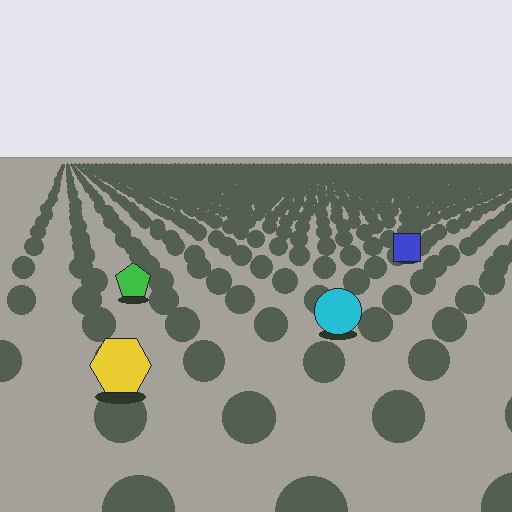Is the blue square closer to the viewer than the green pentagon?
No. The green pentagon is closer — you can tell from the texture gradient: the ground texture is coarser near it.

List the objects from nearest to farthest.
From nearest to farthest: the yellow hexagon, the cyan circle, the green pentagon, the blue square.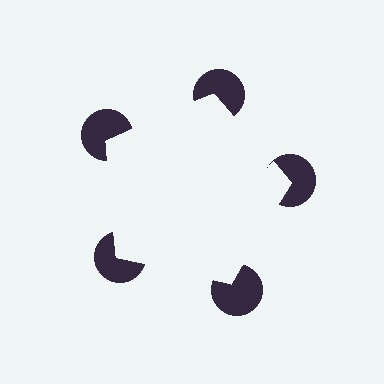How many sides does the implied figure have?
5 sides.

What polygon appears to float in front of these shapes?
An illusory pentagon — its edges are inferred from the aligned wedge cuts in the pac-man discs, not physically drawn.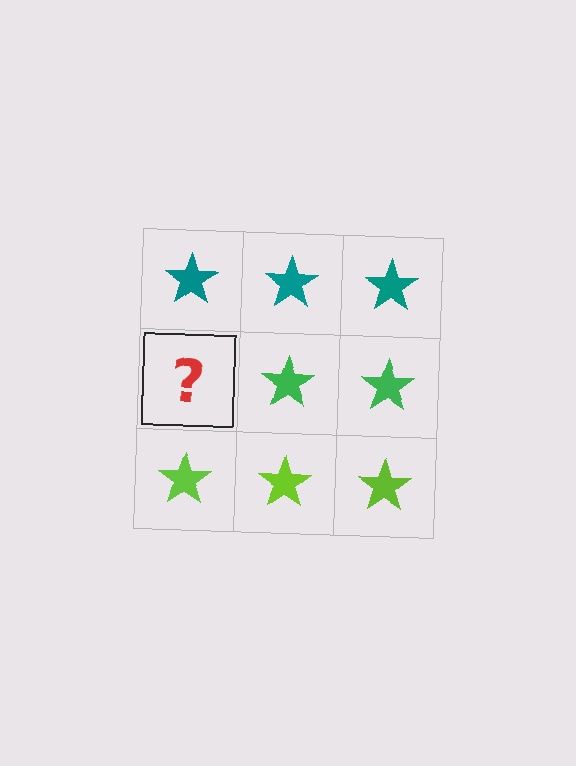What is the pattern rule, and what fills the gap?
The rule is that each row has a consistent color. The gap should be filled with a green star.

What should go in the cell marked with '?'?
The missing cell should contain a green star.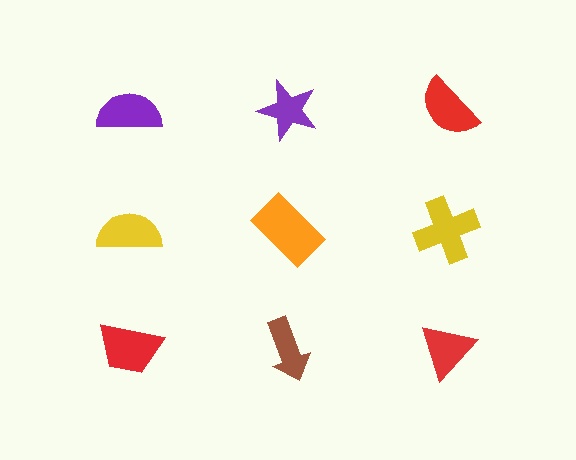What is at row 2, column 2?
An orange rectangle.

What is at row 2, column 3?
A yellow cross.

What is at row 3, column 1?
A red trapezoid.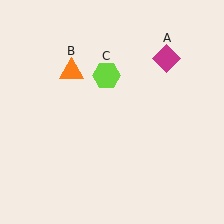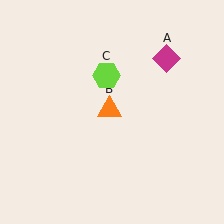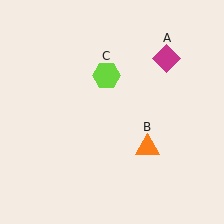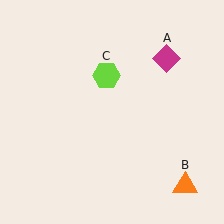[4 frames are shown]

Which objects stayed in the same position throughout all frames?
Magenta diamond (object A) and lime hexagon (object C) remained stationary.